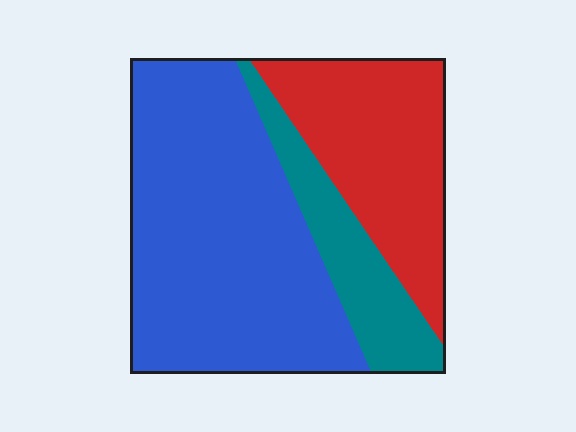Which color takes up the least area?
Teal, at roughly 15%.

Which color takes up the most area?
Blue, at roughly 55%.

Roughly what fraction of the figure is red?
Red covers 29% of the figure.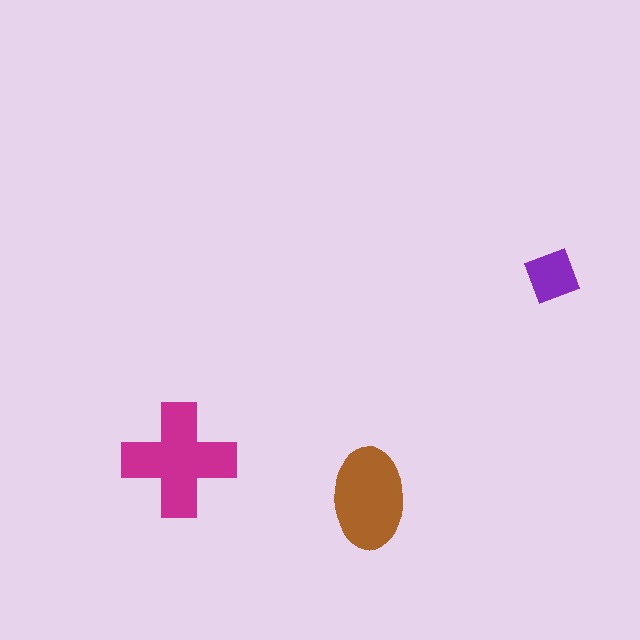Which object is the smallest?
The purple diamond.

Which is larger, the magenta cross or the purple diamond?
The magenta cross.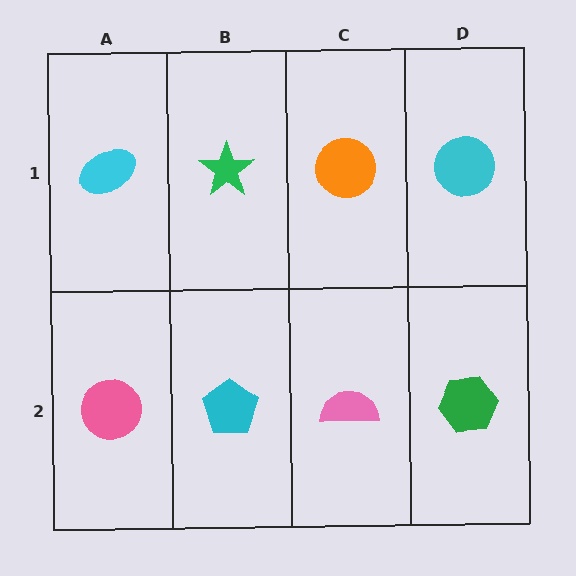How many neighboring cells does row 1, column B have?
3.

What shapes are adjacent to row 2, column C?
An orange circle (row 1, column C), a cyan pentagon (row 2, column B), a green hexagon (row 2, column D).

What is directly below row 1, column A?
A pink circle.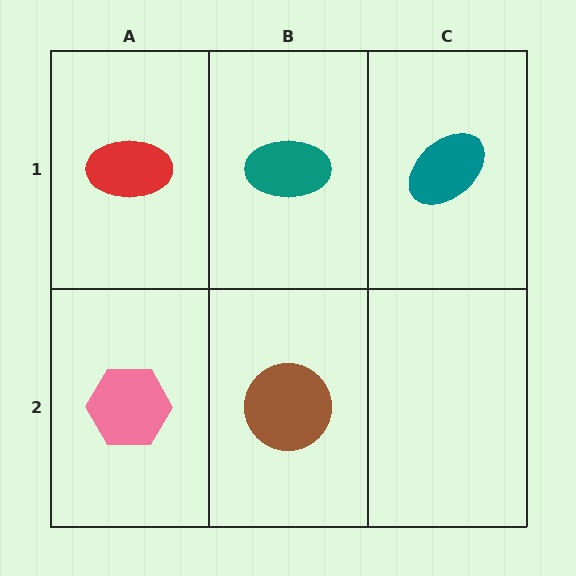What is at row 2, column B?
A brown circle.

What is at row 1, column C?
A teal ellipse.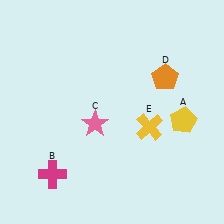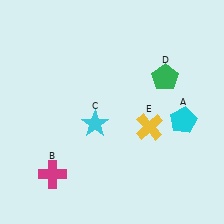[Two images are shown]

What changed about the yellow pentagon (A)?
In Image 1, A is yellow. In Image 2, it changed to cyan.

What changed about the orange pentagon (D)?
In Image 1, D is orange. In Image 2, it changed to green.